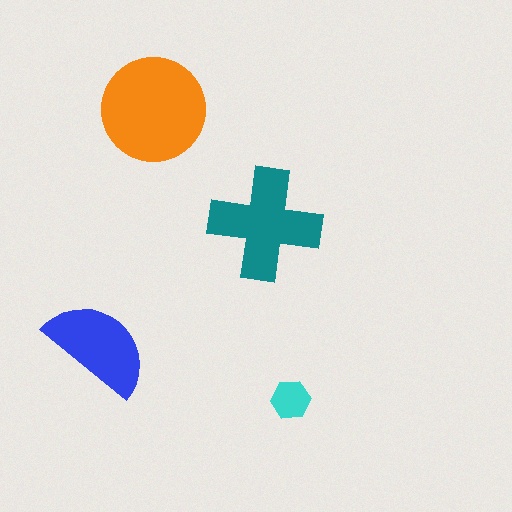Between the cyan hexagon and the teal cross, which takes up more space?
The teal cross.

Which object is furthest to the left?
The blue semicircle is leftmost.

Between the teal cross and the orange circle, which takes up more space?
The orange circle.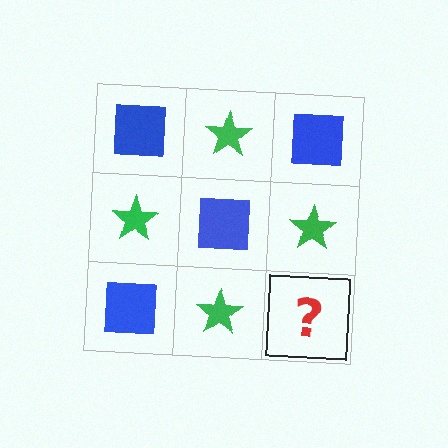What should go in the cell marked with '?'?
The missing cell should contain a blue square.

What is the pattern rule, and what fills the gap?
The rule is that it alternates blue square and green star in a checkerboard pattern. The gap should be filled with a blue square.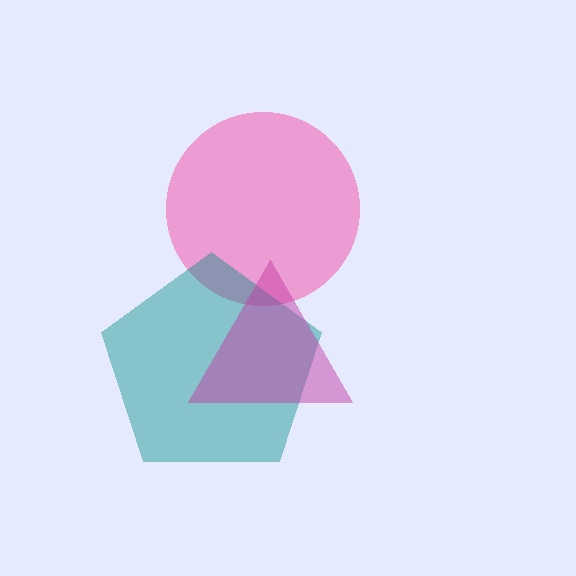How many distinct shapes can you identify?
There are 3 distinct shapes: a pink circle, a teal pentagon, a magenta triangle.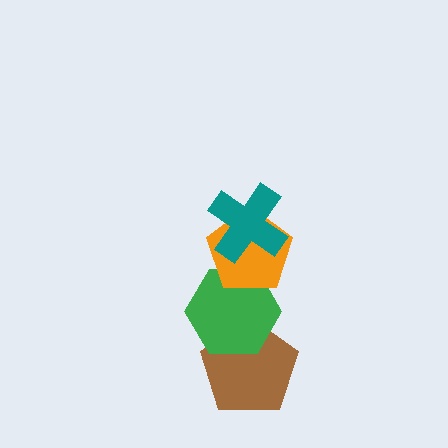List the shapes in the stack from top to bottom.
From top to bottom: the teal cross, the orange pentagon, the green hexagon, the brown pentagon.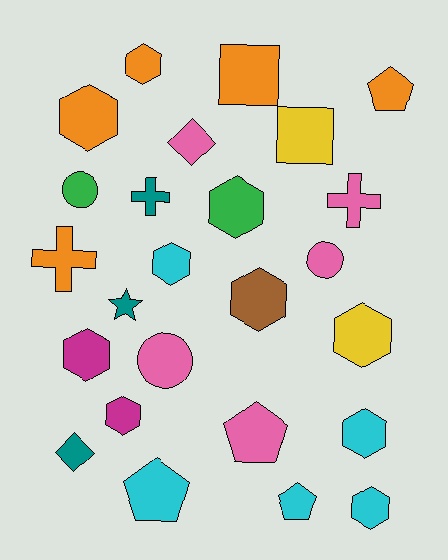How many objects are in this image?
There are 25 objects.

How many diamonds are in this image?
There are 2 diamonds.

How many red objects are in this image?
There are no red objects.